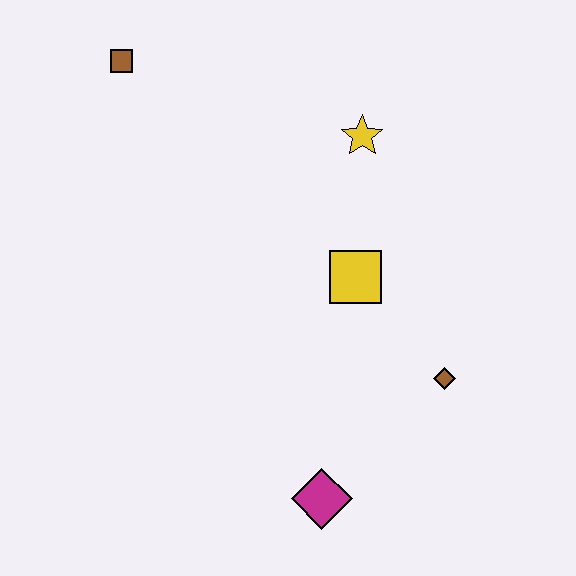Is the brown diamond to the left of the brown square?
No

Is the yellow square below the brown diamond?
No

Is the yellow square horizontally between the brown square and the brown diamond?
Yes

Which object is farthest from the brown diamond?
The brown square is farthest from the brown diamond.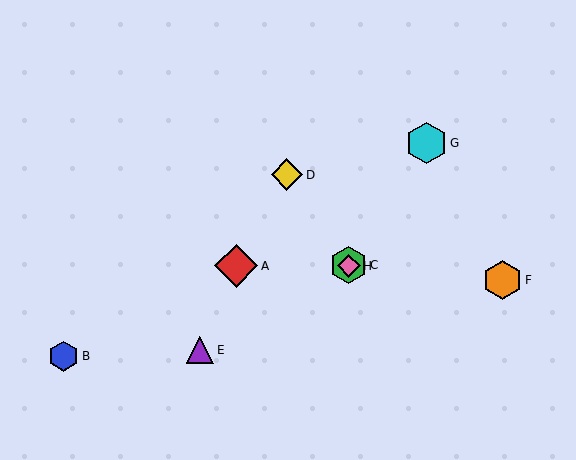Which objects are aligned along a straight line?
Objects C, D, H are aligned along a straight line.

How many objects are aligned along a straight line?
3 objects (C, D, H) are aligned along a straight line.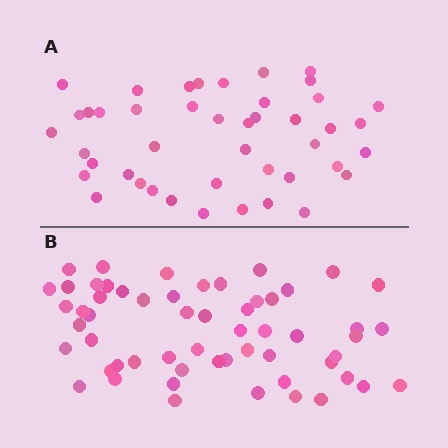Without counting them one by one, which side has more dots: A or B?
Region B (the bottom region) has more dots.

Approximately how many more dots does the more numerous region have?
Region B has approximately 15 more dots than region A.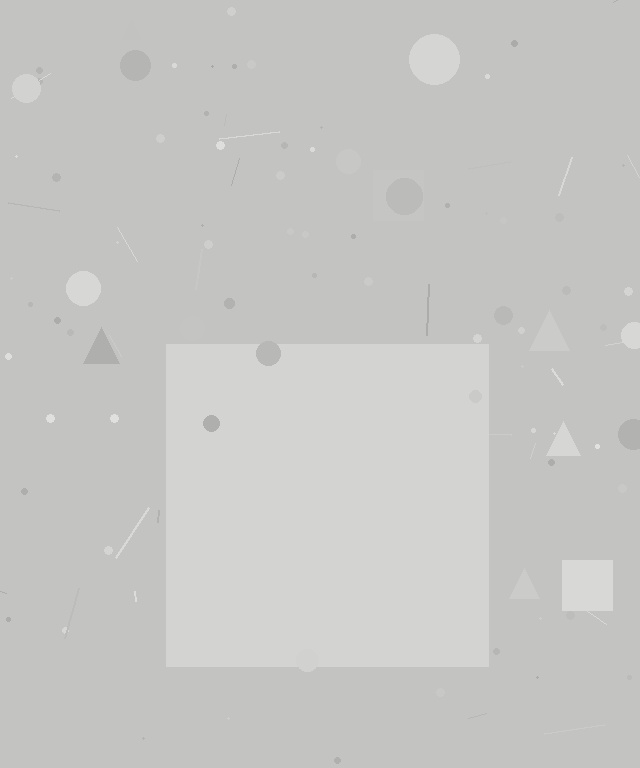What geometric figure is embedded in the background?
A square is embedded in the background.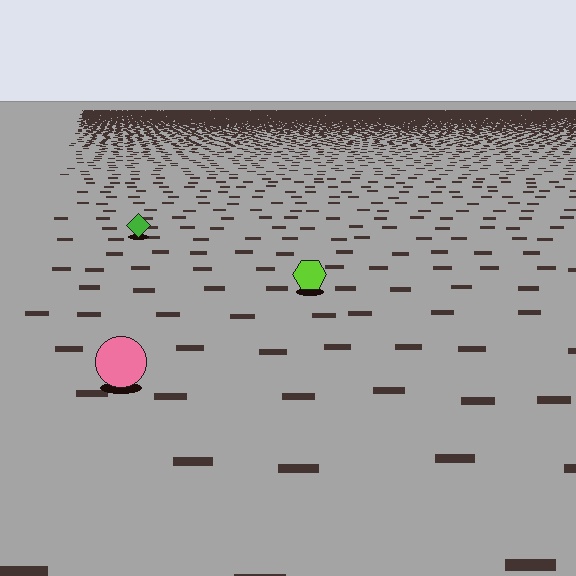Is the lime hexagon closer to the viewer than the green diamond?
Yes. The lime hexagon is closer — you can tell from the texture gradient: the ground texture is coarser near it.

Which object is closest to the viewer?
The pink circle is closest. The texture marks near it are larger and more spread out.